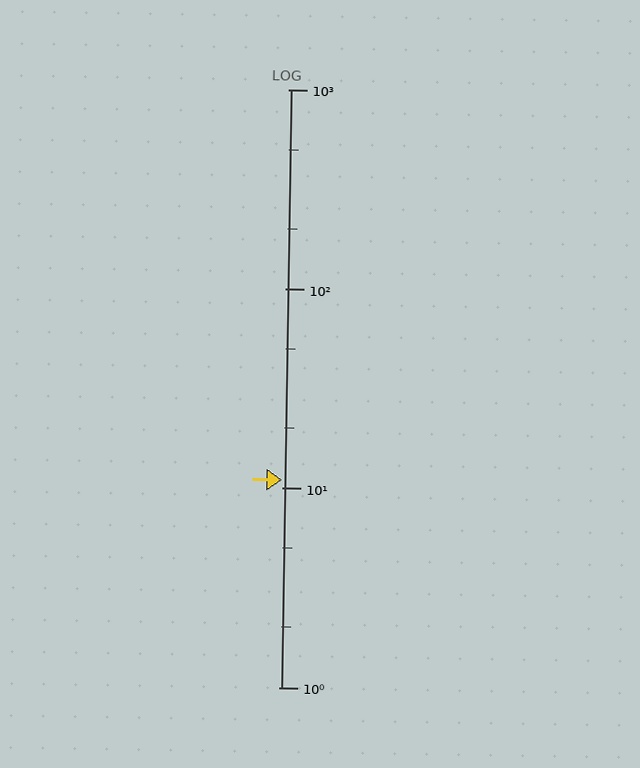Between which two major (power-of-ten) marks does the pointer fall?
The pointer is between 10 and 100.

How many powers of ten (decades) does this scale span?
The scale spans 3 decades, from 1 to 1000.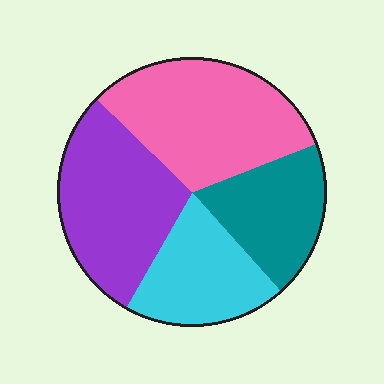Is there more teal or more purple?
Purple.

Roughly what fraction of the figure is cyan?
Cyan takes up about one fifth (1/5) of the figure.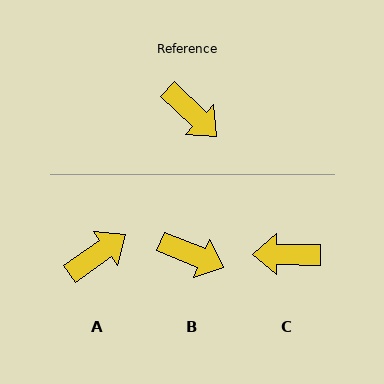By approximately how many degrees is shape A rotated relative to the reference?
Approximately 80 degrees counter-clockwise.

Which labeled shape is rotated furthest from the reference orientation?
C, about 137 degrees away.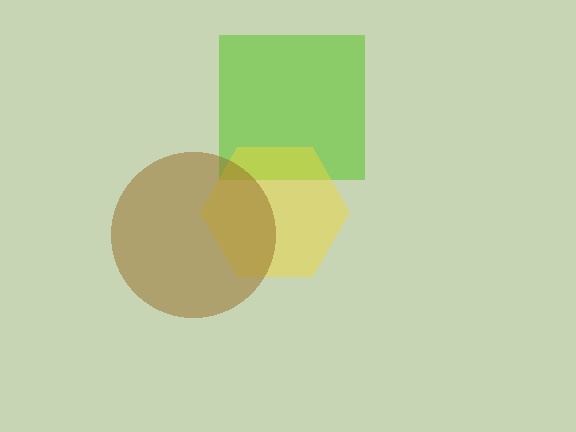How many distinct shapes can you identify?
There are 3 distinct shapes: a lime square, a yellow hexagon, a brown circle.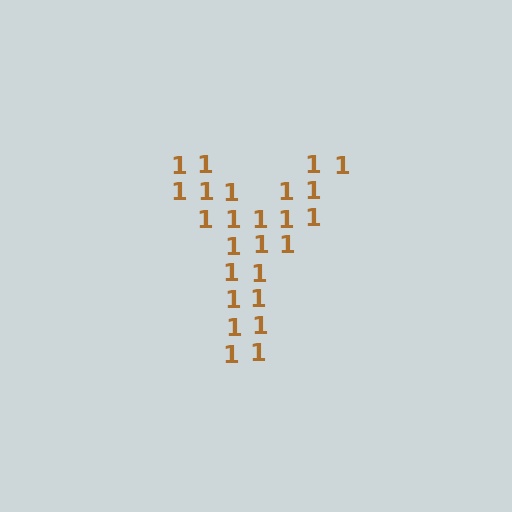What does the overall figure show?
The overall figure shows the letter Y.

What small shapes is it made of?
It is made of small digit 1's.